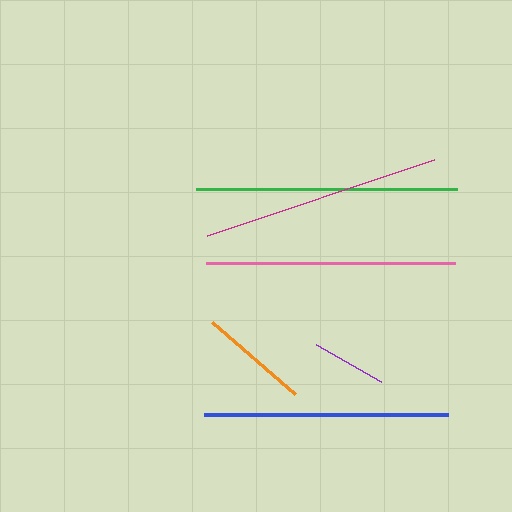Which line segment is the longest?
The green line is the longest at approximately 261 pixels.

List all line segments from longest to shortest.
From longest to shortest: green, pink, blue, magenta, orange, purple.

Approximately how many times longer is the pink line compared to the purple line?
The pink line is approximately 3.3 times the length of the purple line.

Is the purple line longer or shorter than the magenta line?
The magenta line is longer than the purple line.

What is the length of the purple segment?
The purple segment is approximately 75 pixels long.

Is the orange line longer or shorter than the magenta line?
The magenta line is longer than the orange line.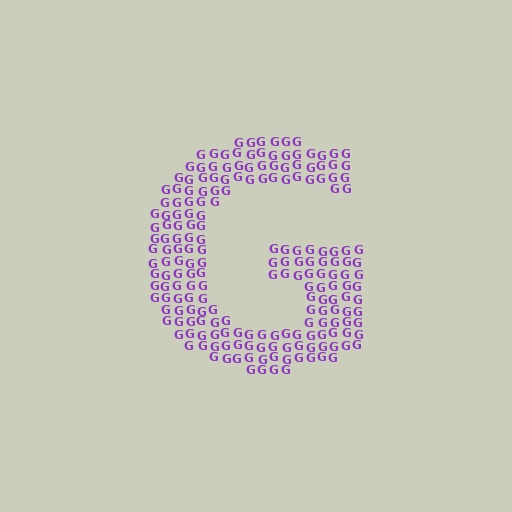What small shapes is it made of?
It is made of small letter G's.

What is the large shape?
The large shape is the letter G.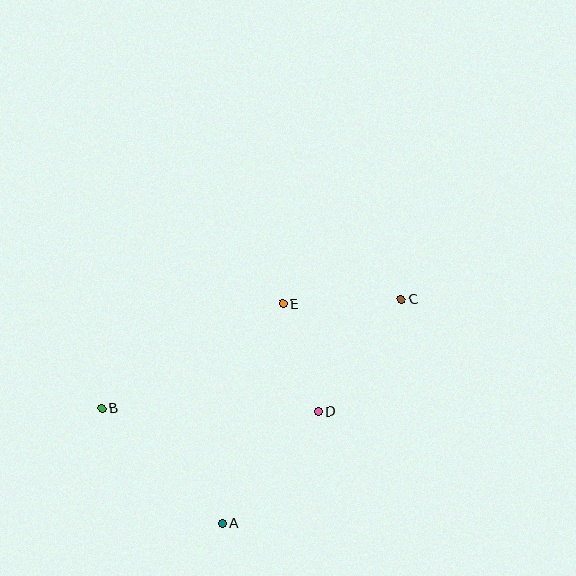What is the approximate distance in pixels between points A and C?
The distance between A and C is approximately 287 pixels.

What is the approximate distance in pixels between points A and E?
The distance between A and E is approximately 228 pixels.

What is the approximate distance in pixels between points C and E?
The distance between C and E is approximately 119 pixels.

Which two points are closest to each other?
Points D and E are closest to each other.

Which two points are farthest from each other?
Points B and C are farthest from each other.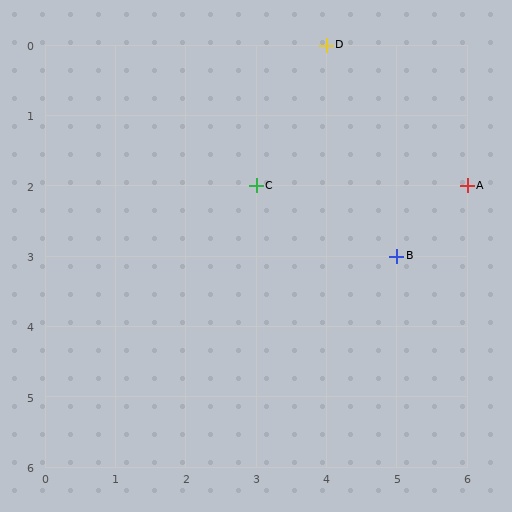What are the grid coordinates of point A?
Point A is at grid coordinates (6, 2).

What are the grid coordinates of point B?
Point B is at grid coordinates (5, 3).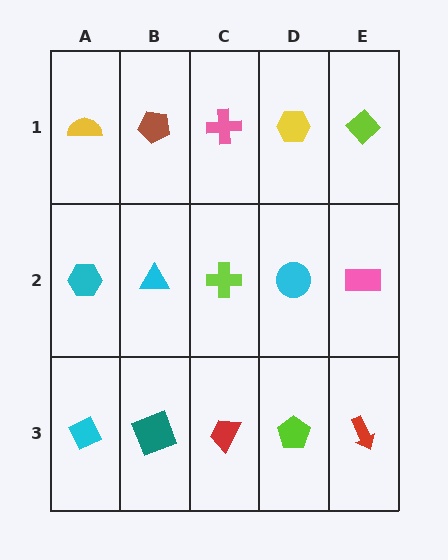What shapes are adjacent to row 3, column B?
A cyan triangle (row 2, column B), a cyan diamond (row 3, column A), a red trapezoid (row 3, column C).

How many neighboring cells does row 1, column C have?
3.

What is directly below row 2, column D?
A lime pentagon.